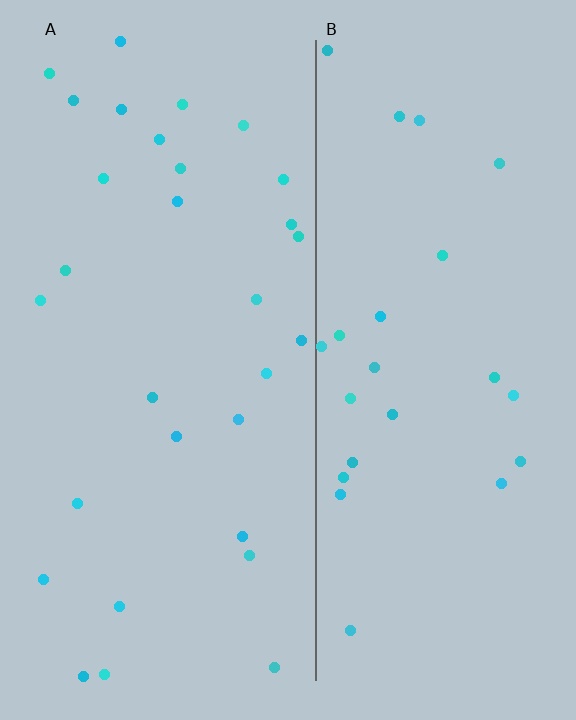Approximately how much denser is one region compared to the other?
Approximately 1.2× — region A over region B.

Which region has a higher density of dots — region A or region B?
A (the left).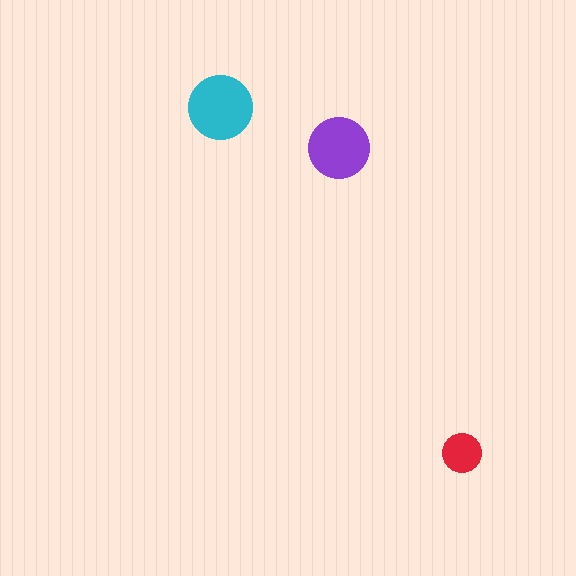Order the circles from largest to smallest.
the cyan one, the purple one, the red one.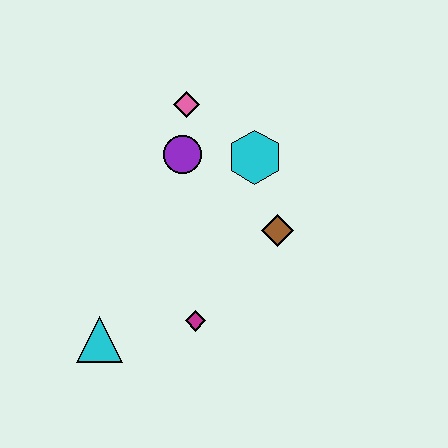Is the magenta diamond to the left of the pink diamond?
No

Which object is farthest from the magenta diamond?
The pink diamond is farthest from the magenta diamond.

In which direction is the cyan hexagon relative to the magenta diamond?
The cyan hexagon is above the magenta diamond.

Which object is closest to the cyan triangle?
The magenta diamond is closest to the cyan triangle.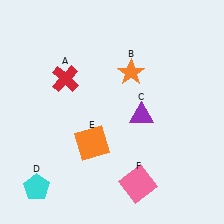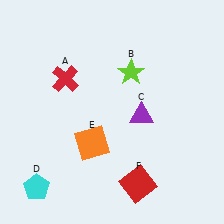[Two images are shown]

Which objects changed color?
B changed from orange to lime. F changed from pink to red.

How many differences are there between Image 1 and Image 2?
There are 2 differences between the two images.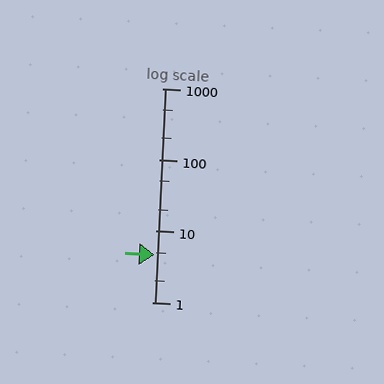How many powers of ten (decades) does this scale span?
The scale spans 3 decades, from 1 to 1000.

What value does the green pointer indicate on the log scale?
The pointer indicates approximately 4.7.